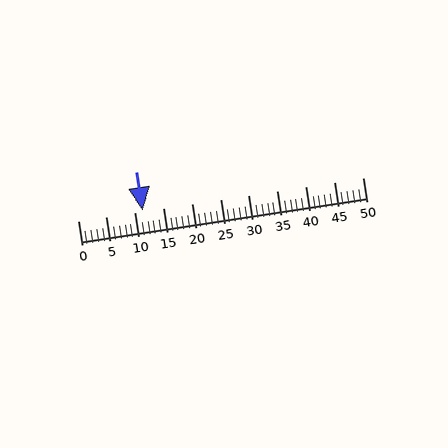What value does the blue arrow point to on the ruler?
The blue arrow points to approximately 11.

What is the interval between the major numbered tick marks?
The major tick marks are spaced 5 units apart.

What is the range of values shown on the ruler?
The ruler shows values from 0 to 50.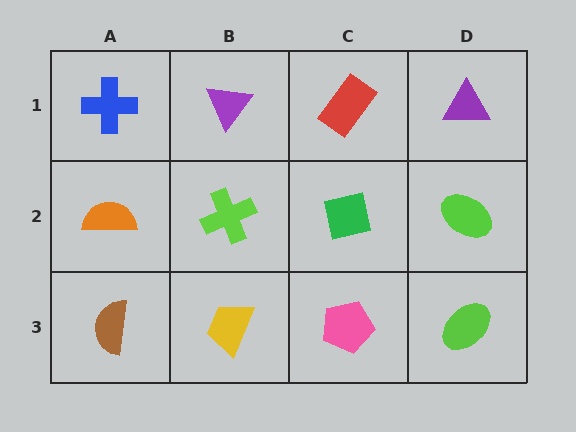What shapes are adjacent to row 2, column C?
A red rectangle (row 1, column C), a pink pentagon (row 3, column C), a lime cross (row 2, column B), a lime ellipse (row 2, column D).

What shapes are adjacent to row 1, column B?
A lime cross (row 2, column B), a blue cross (row 1, column A), a red rectangle (row 1, column C).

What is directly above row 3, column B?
A lime cross.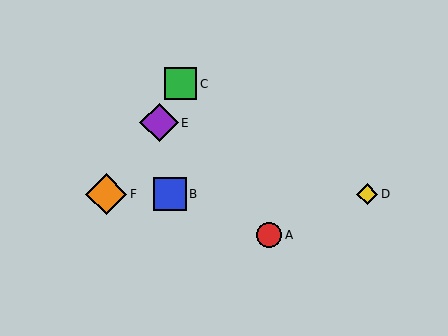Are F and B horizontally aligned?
Yes, both are at y≈194.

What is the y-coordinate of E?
Object E is at y≈123.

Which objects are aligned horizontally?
Objects B, D, F are aligned horizontally.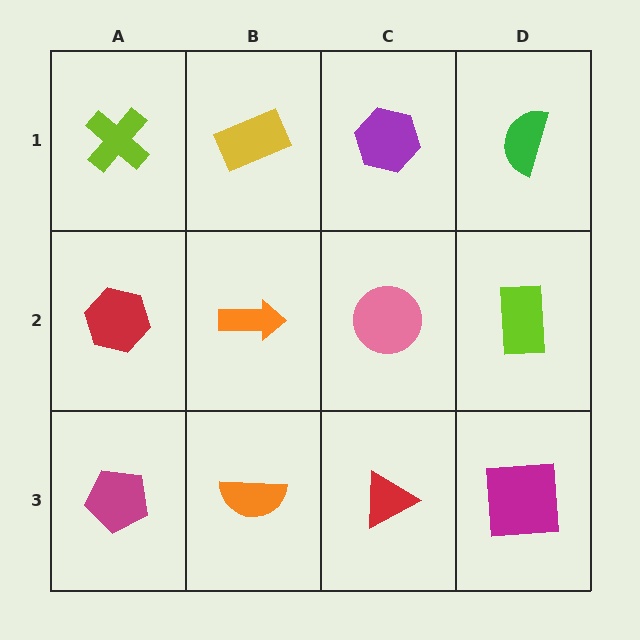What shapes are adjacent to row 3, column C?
A pink circle (row 2, column C), an orange semicircle (row 3, column B), a magenta square (row 3, column D).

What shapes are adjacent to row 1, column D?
A lime rectangle (row 2, column D), a purple hexagon (row 1, column C).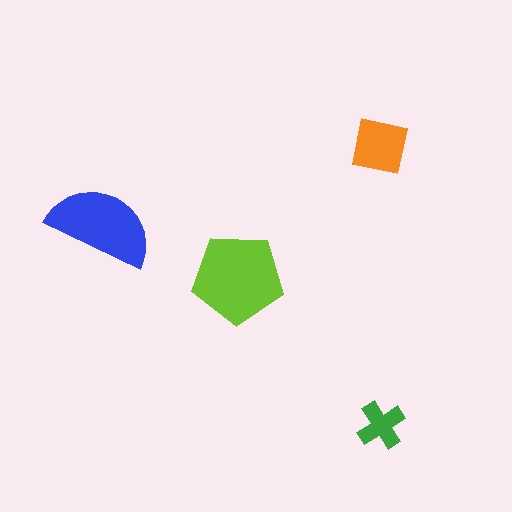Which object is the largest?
The lime pentagon.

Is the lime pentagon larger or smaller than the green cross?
Larger.